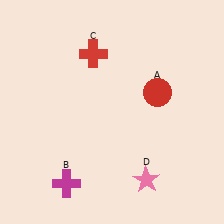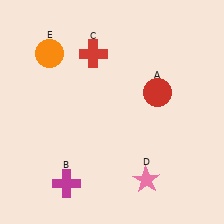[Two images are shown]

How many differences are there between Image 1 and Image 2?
There is 1 difference between the two images.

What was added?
An orange circle (E) was added in Image 2.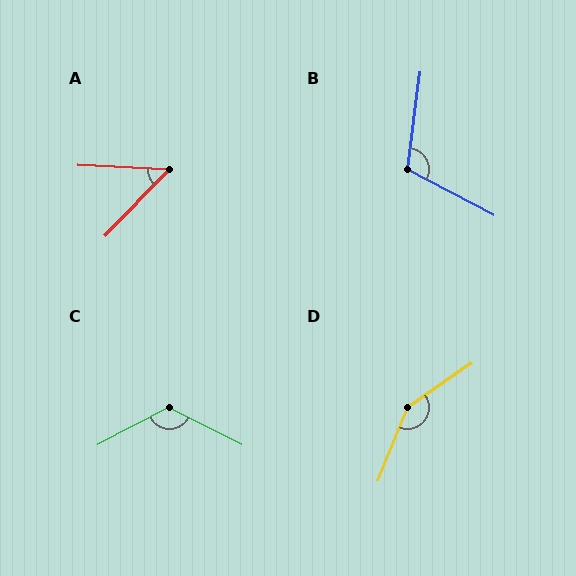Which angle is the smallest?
A, at approximately 49 degrees.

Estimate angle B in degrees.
Approximately 110 degrees.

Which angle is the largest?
D, at approximately 147 degrees.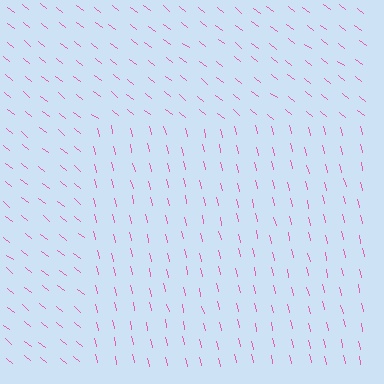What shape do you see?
I see a rectangle.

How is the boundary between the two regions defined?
The boundary is defined purely by a change in line orientation (approximately 39 degrees difference). All lines are the same color and thickness.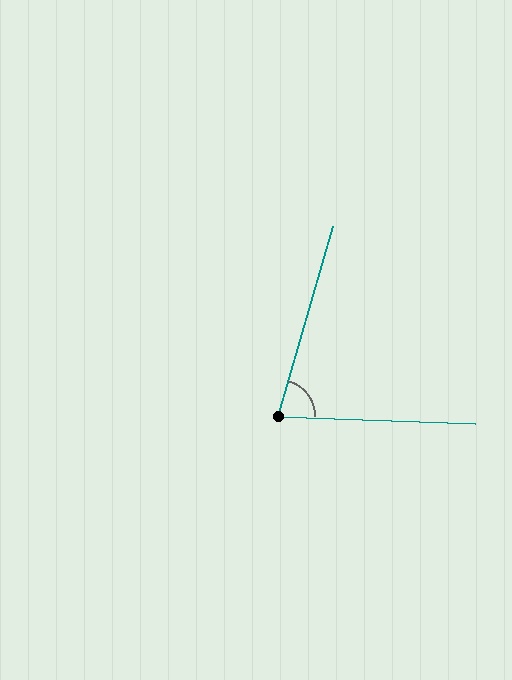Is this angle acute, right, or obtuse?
It is acute.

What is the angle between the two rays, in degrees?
Approximately 76 degrees.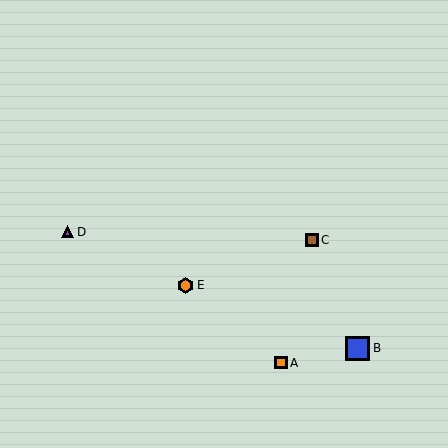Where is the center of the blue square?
The center of the blue square is at (358, 348).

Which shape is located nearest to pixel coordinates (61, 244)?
The purple triangle (labeled D) at (68, 232) is nearest to that location.